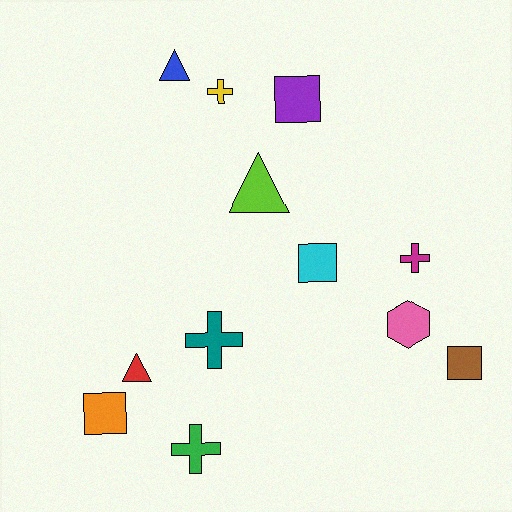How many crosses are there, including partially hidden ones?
There are 4 crosses.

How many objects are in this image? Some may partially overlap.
There are 12 objects.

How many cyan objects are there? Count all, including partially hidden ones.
There is 1 cyan object.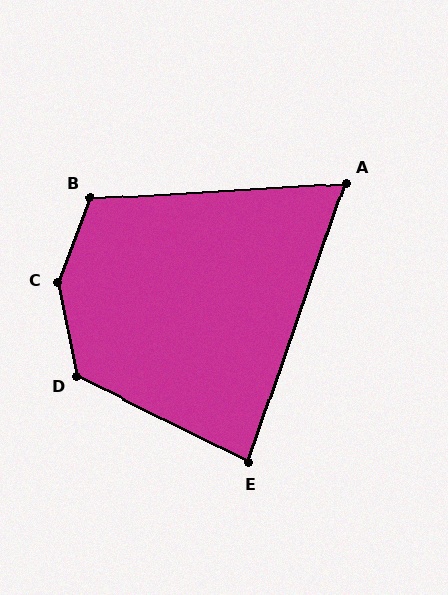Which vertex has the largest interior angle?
C, at approximately 148 degrees.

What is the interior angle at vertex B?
Approximately 114 degrees (obtuse).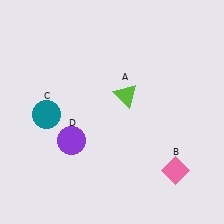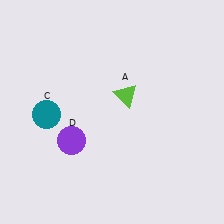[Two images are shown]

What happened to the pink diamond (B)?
The pink diamond (B) was removed in Image 2. It was in the bottom-right area of Image 1.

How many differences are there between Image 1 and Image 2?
There is 1 difference between the two images.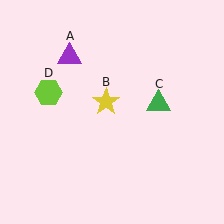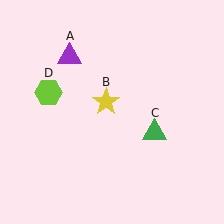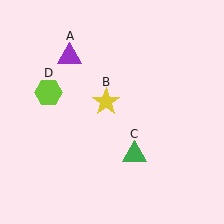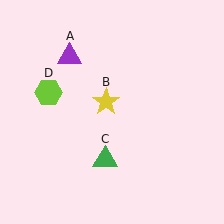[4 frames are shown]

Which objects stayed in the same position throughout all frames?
Purple triangle (object A) and yellow star (object B) and lime hexagon (object D) remained stationary.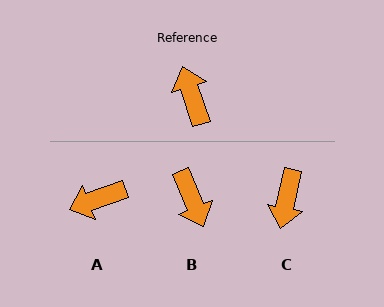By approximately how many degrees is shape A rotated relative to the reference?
Approximately 92 degrees counter-clockwise.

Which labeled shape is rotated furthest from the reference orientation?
B, about 176 degrees away.